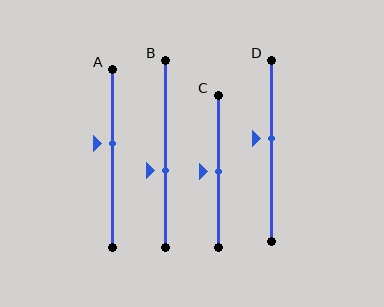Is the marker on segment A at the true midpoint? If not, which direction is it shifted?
No, the marker on segment A is shifted upward by about 8% of the segment length.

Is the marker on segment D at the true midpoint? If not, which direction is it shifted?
No, the marker on segment D is shifted upward by about 7% of the segment length.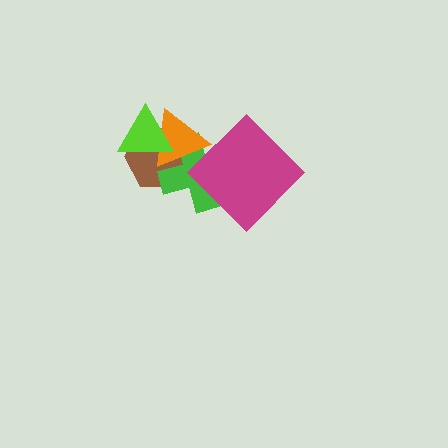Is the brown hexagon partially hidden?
Yes, it is partially covered by another shape.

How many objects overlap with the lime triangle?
2 objects overlap with the lime triangle.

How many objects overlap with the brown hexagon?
3 objects overlap with the brown hexagon.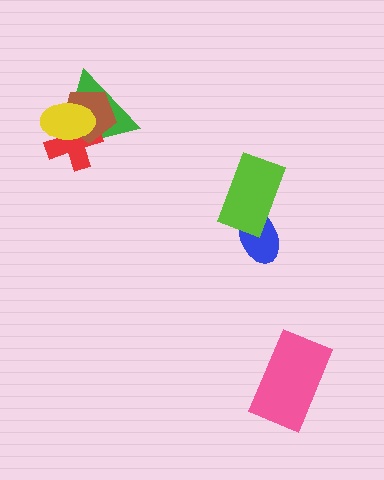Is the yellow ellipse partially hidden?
No, no other shape covers it.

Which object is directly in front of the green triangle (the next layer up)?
The red cross is directly in front of the green triangle.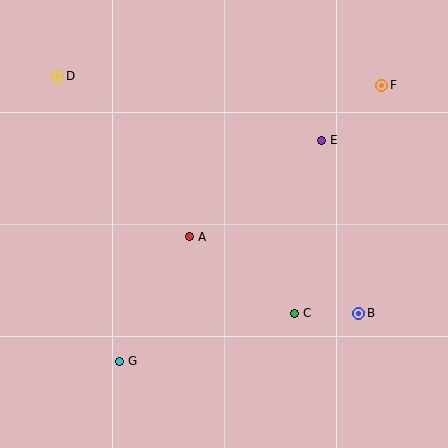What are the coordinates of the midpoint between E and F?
The midpoint between E and F is at (352, 113).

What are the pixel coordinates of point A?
Point A is at (190, 237).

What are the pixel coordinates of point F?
Point F is at (382, 86).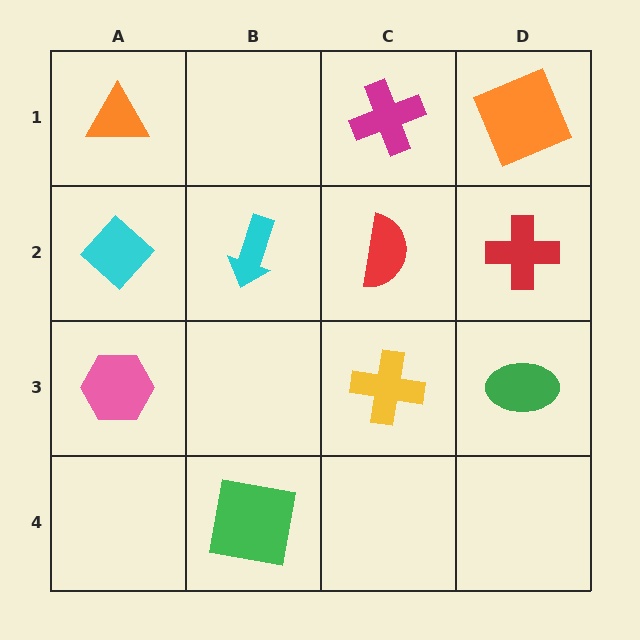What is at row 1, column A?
An orange triangle.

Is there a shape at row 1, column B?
No, that cell is empty.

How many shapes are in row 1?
3 shapes.